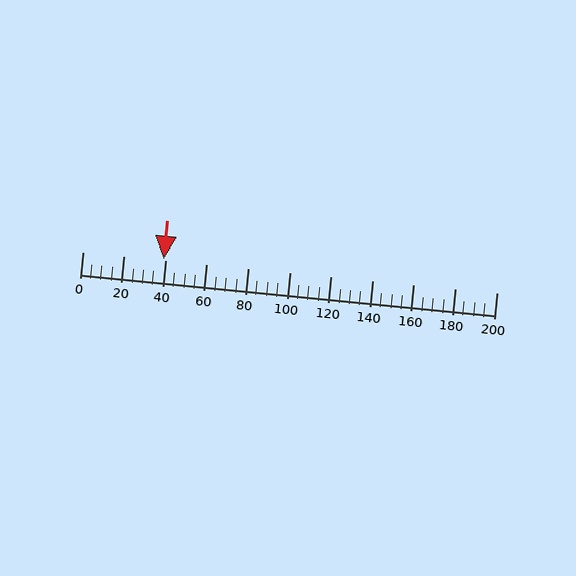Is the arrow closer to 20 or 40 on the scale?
The arrow is closer to 40.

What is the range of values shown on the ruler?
The ruler shows values from 0 to 200.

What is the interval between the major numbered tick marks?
The major tick marks are spaced 20 units apart.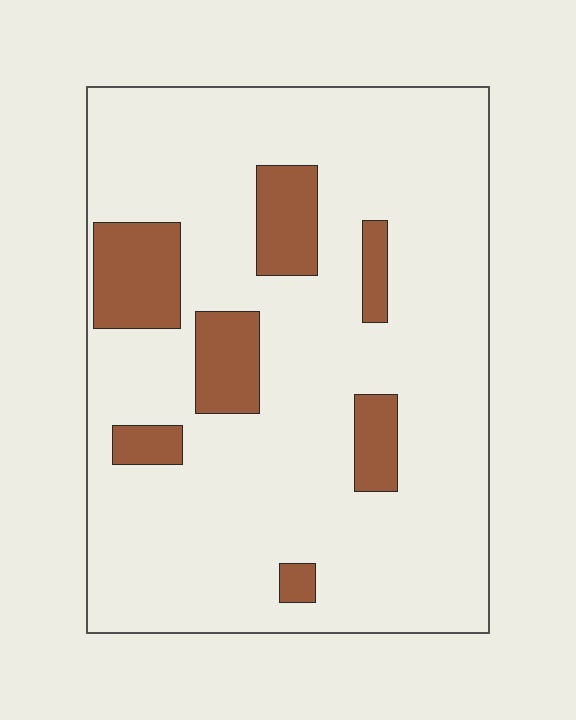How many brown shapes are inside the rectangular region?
7.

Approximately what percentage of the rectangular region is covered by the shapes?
Approximately 15%.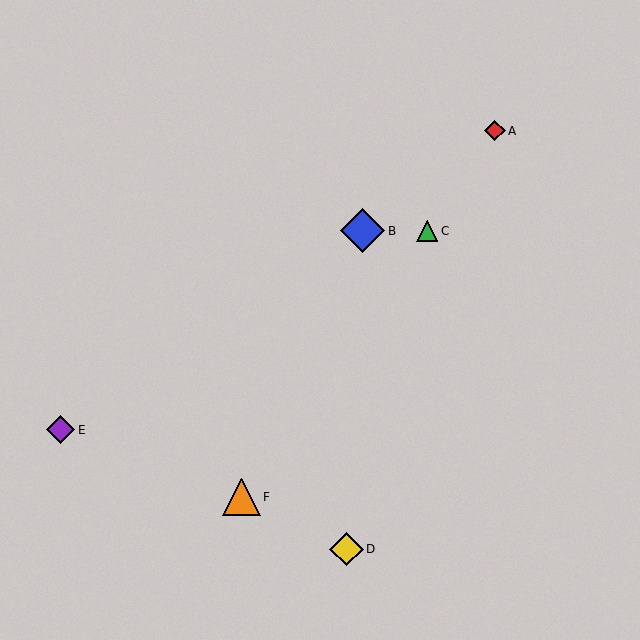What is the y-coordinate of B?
Object B is at y≈231.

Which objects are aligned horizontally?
Objects B, C are aligned horizontally.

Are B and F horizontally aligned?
No, B is at y≈231 and F is at y≈497.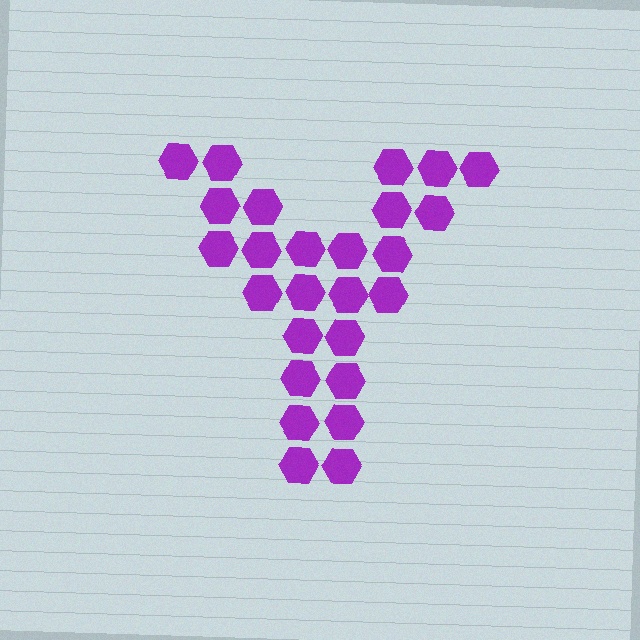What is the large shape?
The large shape is the letter Y.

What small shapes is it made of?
It is made of small hexagons.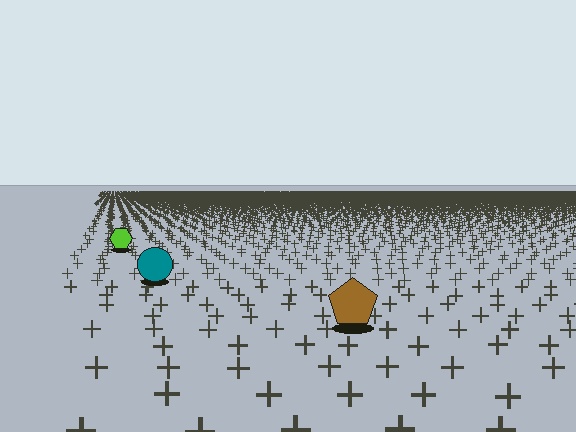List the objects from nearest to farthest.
From nearest to farthest: the brown pentagon, the teal circle, the lime hexagon.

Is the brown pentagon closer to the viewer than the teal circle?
Yes. The brown pentagon is closer — you can tell from the texture gradient: the ground texture is coarser near it.